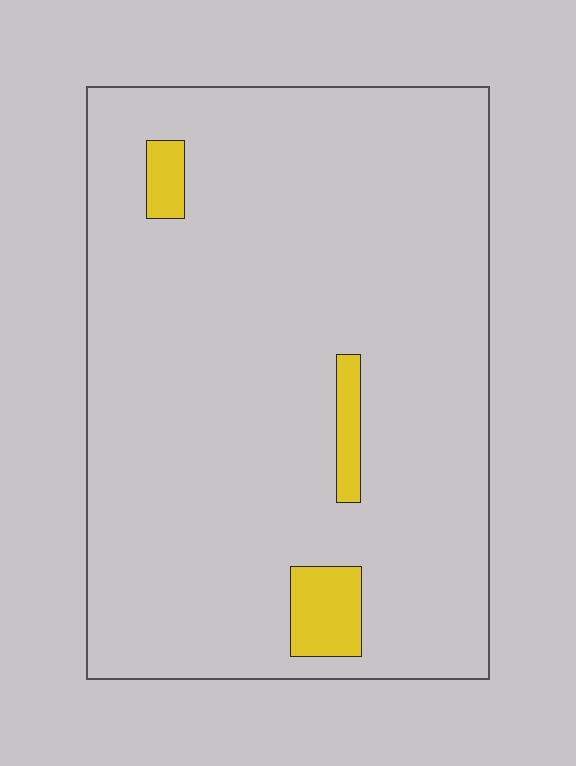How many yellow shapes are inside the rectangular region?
3.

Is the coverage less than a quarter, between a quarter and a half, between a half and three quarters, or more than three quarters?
Less than a quarter.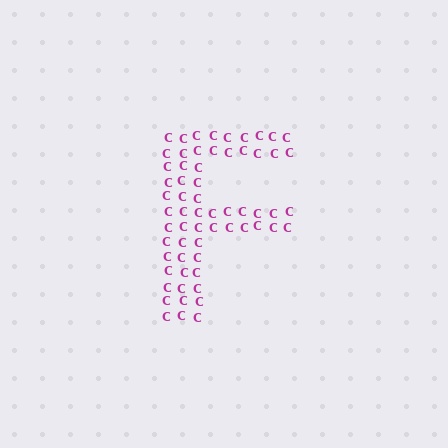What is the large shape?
The large shape is the letter F.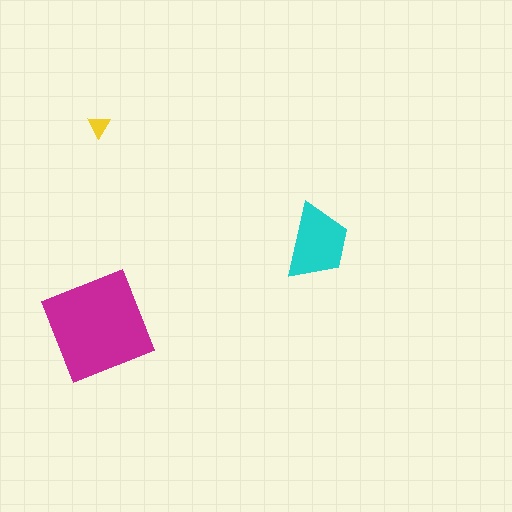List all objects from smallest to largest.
The yellow triangle, the cyan trapezoid, the magenta square.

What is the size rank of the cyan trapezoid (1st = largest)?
2nd.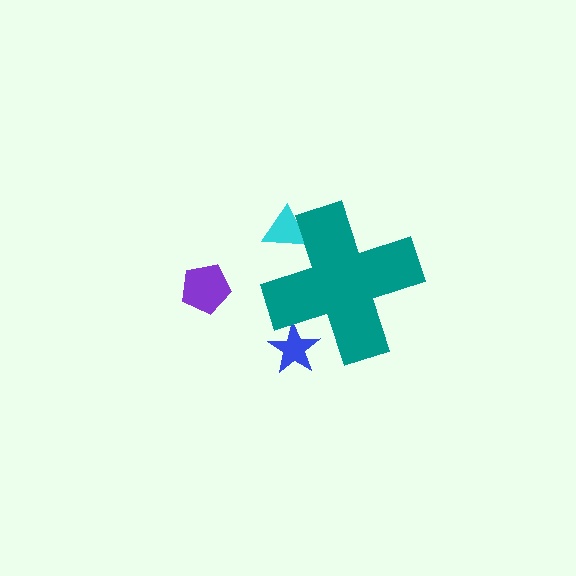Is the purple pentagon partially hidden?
No, the purple pentagon is fully visible.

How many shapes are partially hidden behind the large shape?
2 shapes are partially hidden.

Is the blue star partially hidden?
Yes, the blue star is partially hidden behind the teal cross.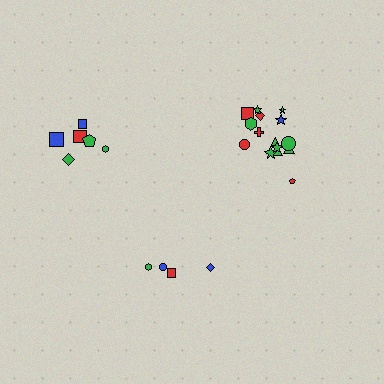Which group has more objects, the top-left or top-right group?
The top-right group.